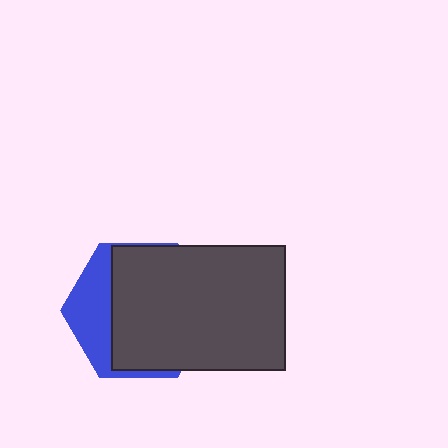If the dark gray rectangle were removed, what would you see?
You would see the complete blue hexagon.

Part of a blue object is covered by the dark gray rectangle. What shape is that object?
It is a hexagon.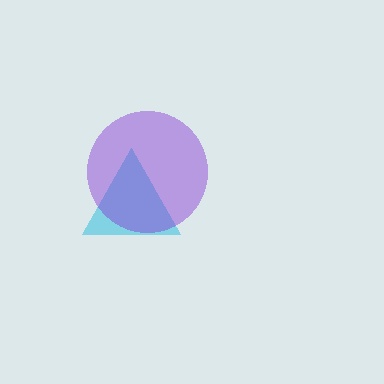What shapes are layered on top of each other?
The layered shapes are: a cyan triangle, a purple circle.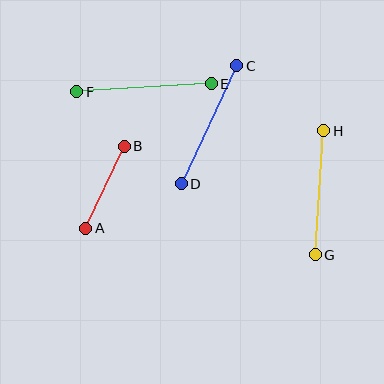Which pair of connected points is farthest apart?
Points E and F are farthest apart.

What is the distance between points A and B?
The distance is approximately 91 pixels.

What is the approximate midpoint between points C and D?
The midpoint is at approximately (209, 125) pixels.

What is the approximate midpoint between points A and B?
The midpoint is at approximately (105, 187) pixels.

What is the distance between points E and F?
The distance is approximately 135 pixels.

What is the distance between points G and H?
The distance is approximately 124 pixels.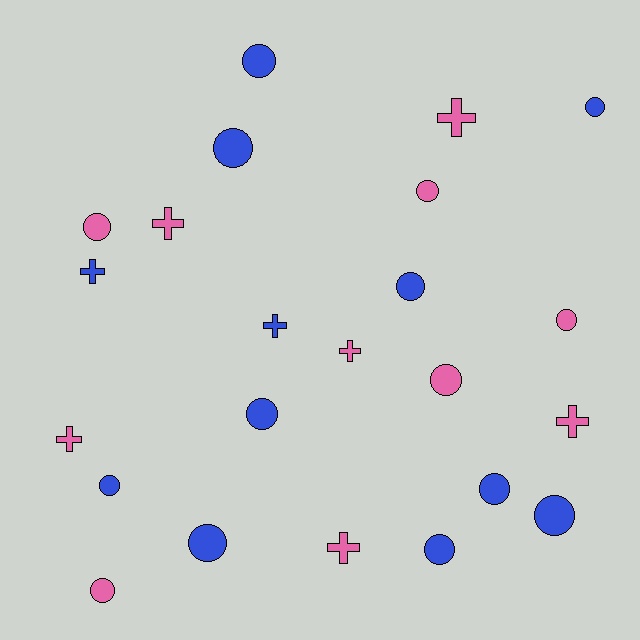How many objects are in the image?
There are 23 objects.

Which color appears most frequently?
Blue, with 12 objects.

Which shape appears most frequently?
Circle, with 15 objects.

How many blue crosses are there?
There are 2 blue crosses.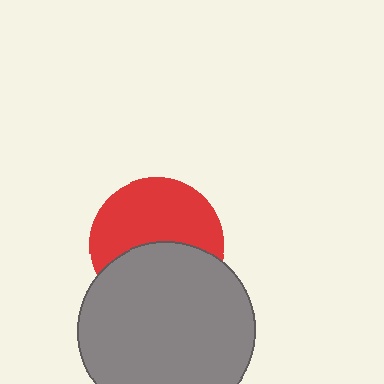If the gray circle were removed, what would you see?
You would see the complete red circle.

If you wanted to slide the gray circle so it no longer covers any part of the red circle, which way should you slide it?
Slide it down — that is the most direct way to separate the two shapes.